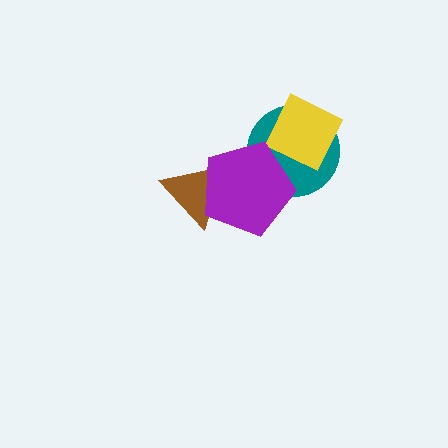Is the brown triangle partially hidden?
Yes, it is partially covered by another shape.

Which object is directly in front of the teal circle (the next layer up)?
The yellow square is directly in front of the teal circle.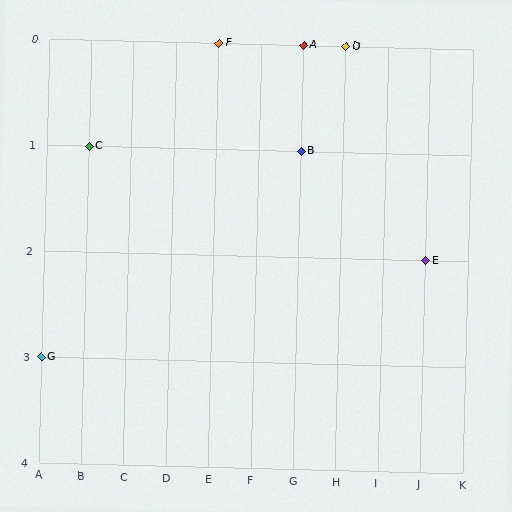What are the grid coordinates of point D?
Point D is at grid coordinates (H, 0).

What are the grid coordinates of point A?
Point A is at grid coordinates (G, 0).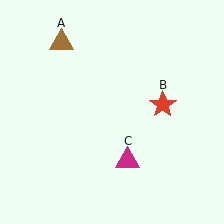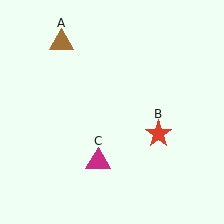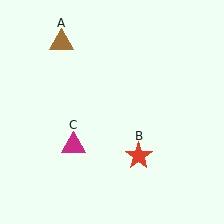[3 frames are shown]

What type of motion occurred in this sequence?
The red star (object B), magenta triangle (object C) rotated clockwise around the center of the scene.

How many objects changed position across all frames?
2 objects changed position: red star (object B), magenta triangle (object C).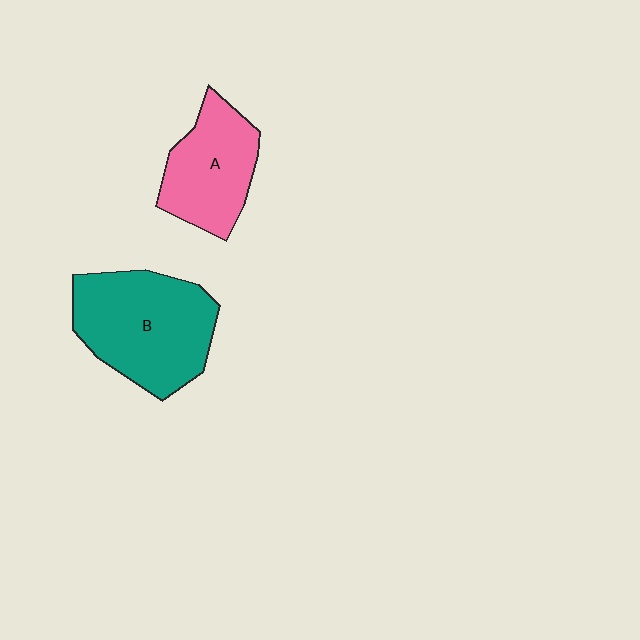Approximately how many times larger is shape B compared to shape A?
Approximately 1.4 times.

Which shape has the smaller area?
Shape A (pink).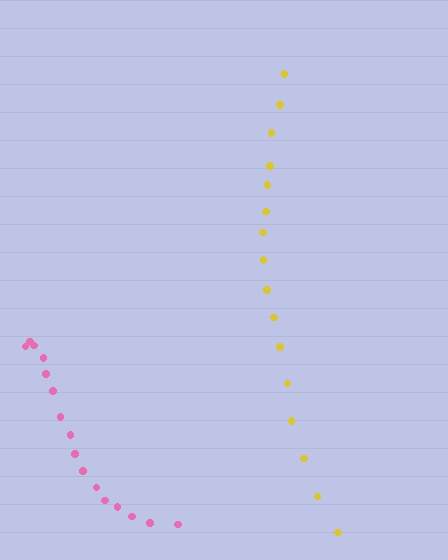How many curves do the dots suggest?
There are 2 distinct paths.